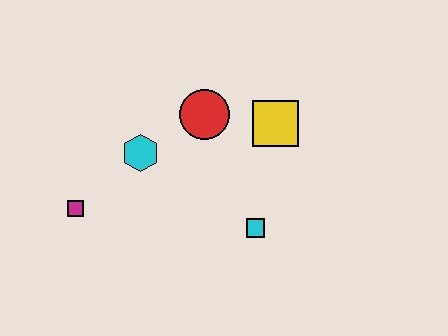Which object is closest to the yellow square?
The red circle is closest to the yellow square.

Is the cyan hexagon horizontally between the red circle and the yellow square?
No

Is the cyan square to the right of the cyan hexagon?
Yes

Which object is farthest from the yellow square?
The magenta square is farthest from the yellow square.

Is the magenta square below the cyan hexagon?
Yes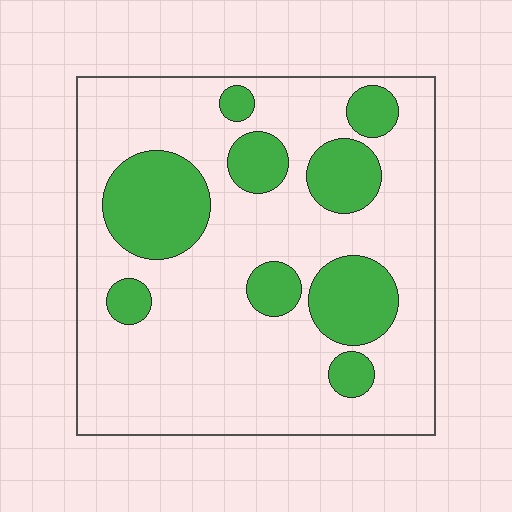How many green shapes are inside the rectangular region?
9.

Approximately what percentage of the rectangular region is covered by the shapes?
Approximately 25%.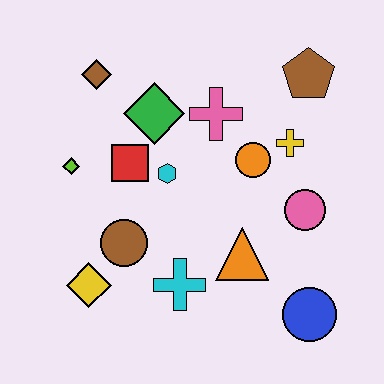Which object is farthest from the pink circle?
The brown diamond is farthest from the pink circle.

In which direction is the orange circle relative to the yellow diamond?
The orange circle is to the right of the yellow diamond.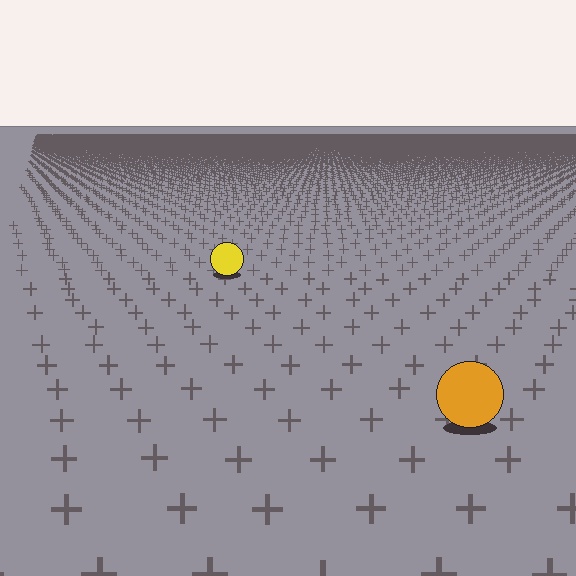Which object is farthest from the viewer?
The yellow circle is farthest from the viewer. It appears smaller and the ground texture around it is denser.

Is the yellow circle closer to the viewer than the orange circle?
No. The orange circle is closer — you can tell from the texture gradient: the ground texture is coarser near it.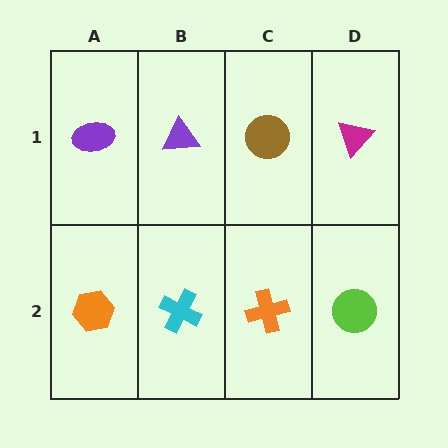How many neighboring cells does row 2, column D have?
2.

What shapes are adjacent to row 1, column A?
An orange hexagon (row 2, column A), a purple triangle (row 1, column B).